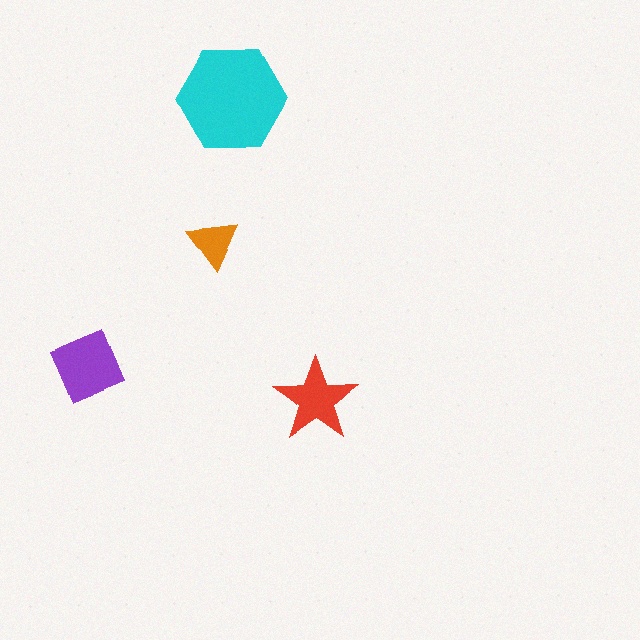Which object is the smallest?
The orange triangle.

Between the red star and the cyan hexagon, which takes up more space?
The cyan hexagon.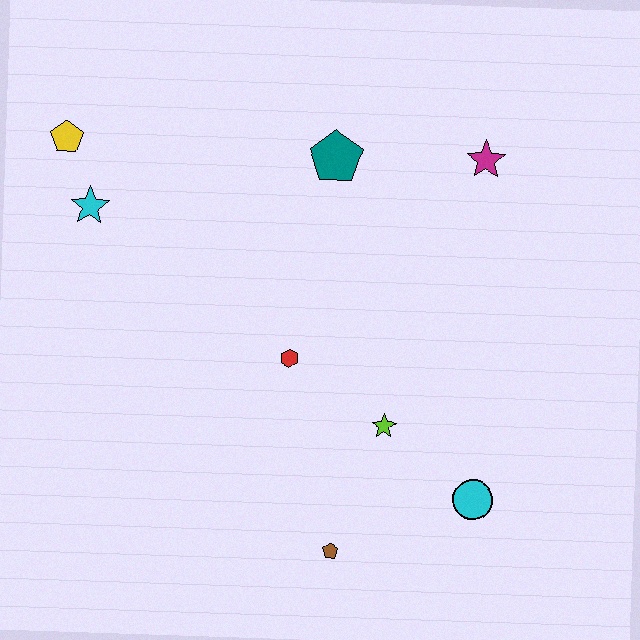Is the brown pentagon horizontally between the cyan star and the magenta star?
Yes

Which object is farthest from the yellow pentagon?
The cyan circle is farthest from the yellow pentagon.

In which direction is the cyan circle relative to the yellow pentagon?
The cyan circle is to the right of the yellow pentagon.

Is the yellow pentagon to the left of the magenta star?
Yes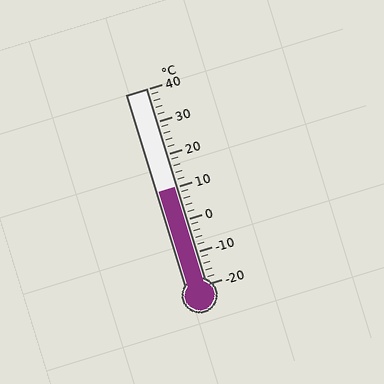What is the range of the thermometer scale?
The thermometer scale ranges from -20°C to 40°C.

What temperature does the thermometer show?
The thermometer shows approximately 10°C.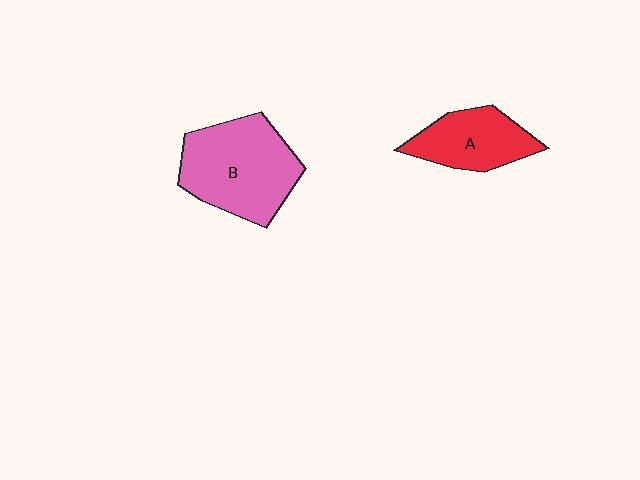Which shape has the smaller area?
Shape A (red).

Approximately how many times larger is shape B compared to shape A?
Approximately 1.6 times.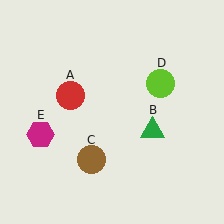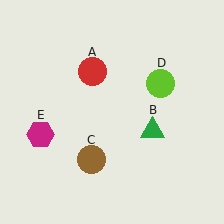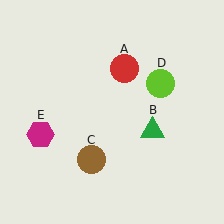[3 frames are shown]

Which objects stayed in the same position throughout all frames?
Green triangle (object B) and brown circle (object C) and lime circle (object D) and magenta hexagon (object E) remained stationary.